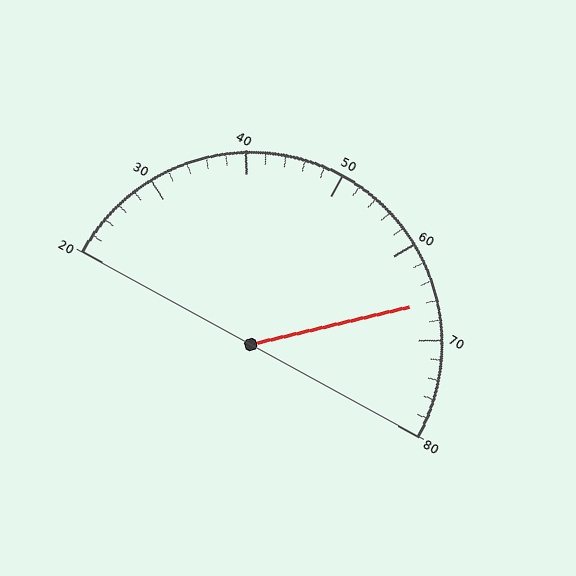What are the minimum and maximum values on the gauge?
The gauge ranges from 20 to 80.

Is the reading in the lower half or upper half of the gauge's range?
The reading is in the upper half of the range (20 to 80).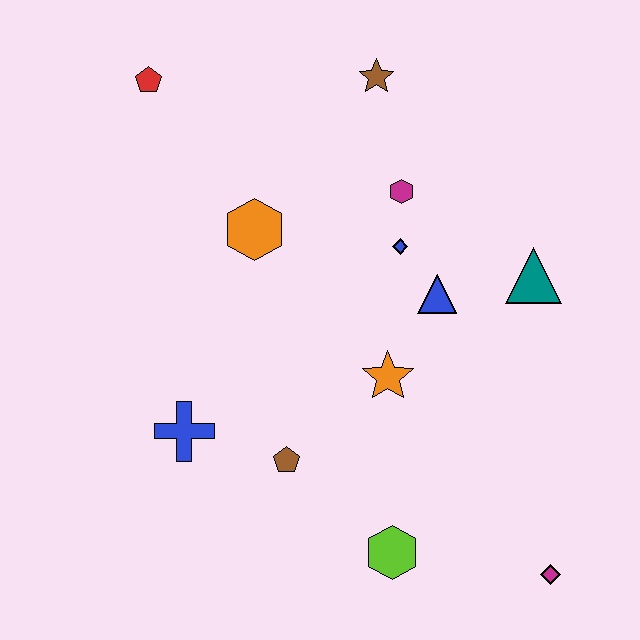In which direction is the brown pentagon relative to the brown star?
The brown pentagon is below the brown star.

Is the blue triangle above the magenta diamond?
Yes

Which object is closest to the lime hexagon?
The brown pentagon is closest to the lime hexagon.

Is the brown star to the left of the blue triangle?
Yes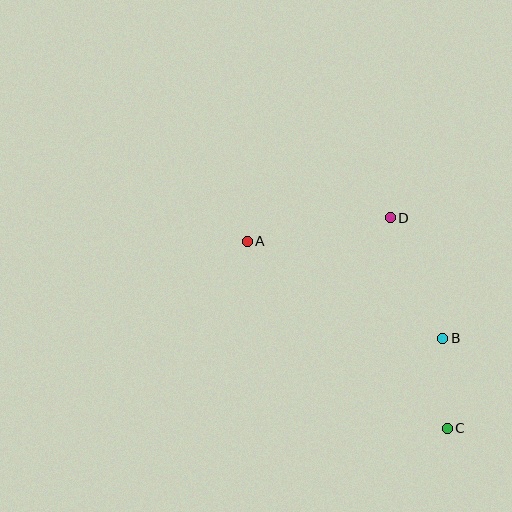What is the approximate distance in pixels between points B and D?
The distance between B and D is approximately 131 pixels.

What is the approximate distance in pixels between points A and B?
The distance between A and B is approximately 218 pixels.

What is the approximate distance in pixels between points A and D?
The distance between A and D is approximately 145 pixels.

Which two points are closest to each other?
Points B and C are closest to each other.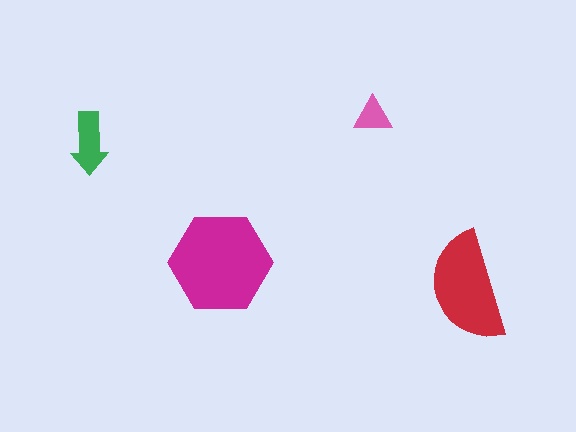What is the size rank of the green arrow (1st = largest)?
3rd.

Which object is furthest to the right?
The red semicircle is rightmost.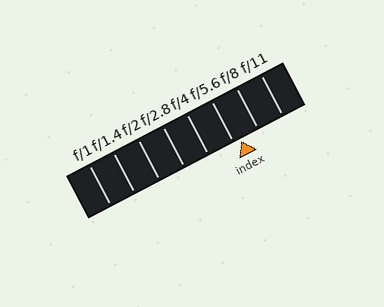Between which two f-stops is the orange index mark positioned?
The index mark is between f/5.6 and f/8.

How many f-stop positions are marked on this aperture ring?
There are 8 f-stop positions marked.